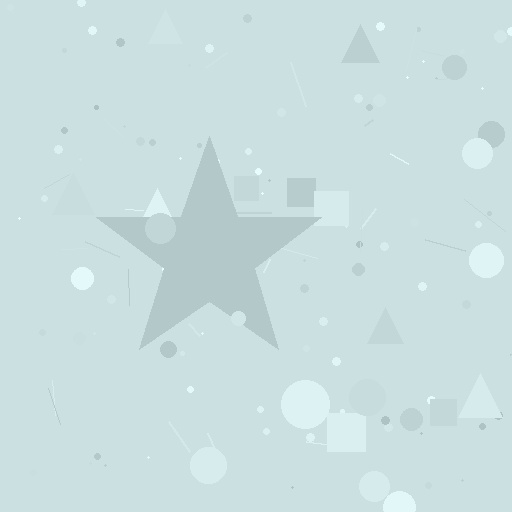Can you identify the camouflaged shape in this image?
The camouflaged shape is a star.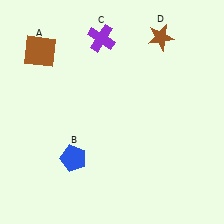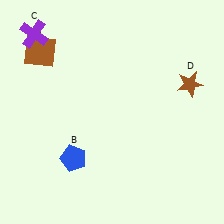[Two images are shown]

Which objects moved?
The objects that moved are: the purple cross (C), the brown star (D).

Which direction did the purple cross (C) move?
The purple cross (C) moved left.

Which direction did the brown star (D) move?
The brown star (D) moved down.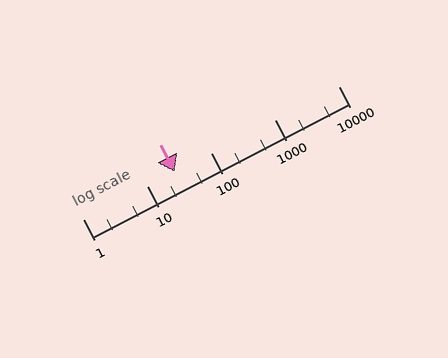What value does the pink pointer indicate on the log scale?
The pointer indicates approximately 27.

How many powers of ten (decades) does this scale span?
The scale spans 4 decades, from 1 to 10000.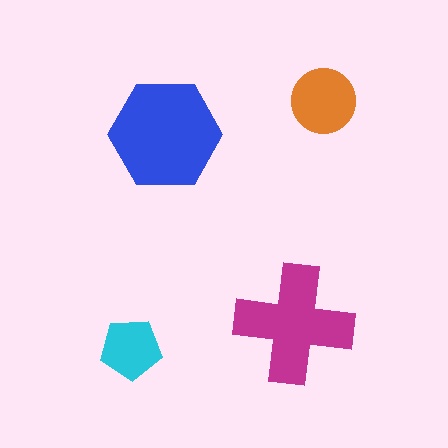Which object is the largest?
The blue hexagon.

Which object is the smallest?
The cyan pentagon.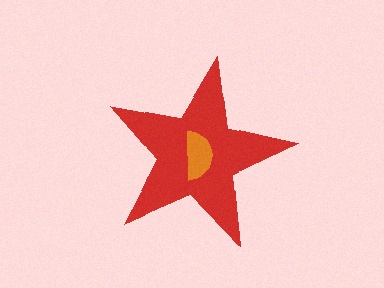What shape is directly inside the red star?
The orange semicircle.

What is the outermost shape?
The red star.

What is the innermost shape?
The orange semicircle.